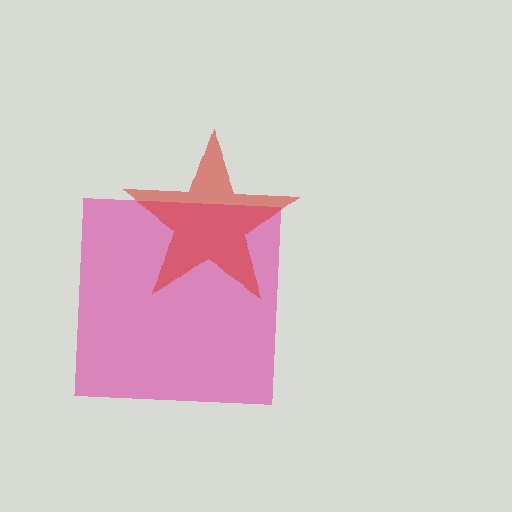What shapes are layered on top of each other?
The layered shapes are: a pink square, a red star.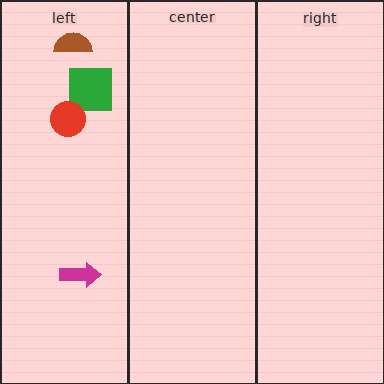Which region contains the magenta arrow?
The left region.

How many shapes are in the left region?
4.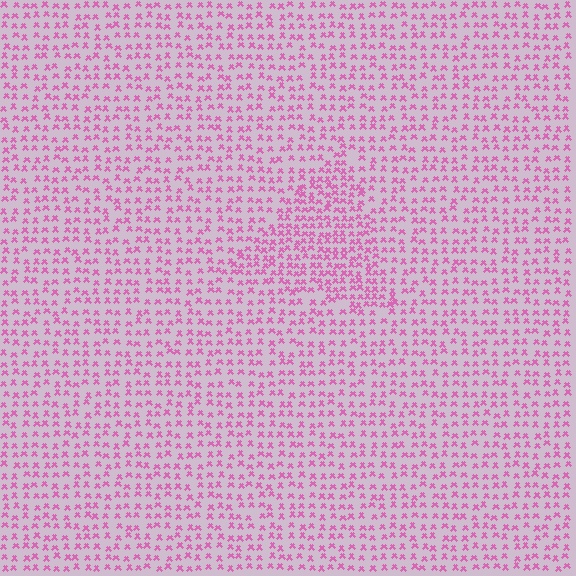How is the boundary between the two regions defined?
The boundary is defined by a change in element density (approximately 1.7x ratio). All elements are the same color, size, and shape.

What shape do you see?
I see a triangle.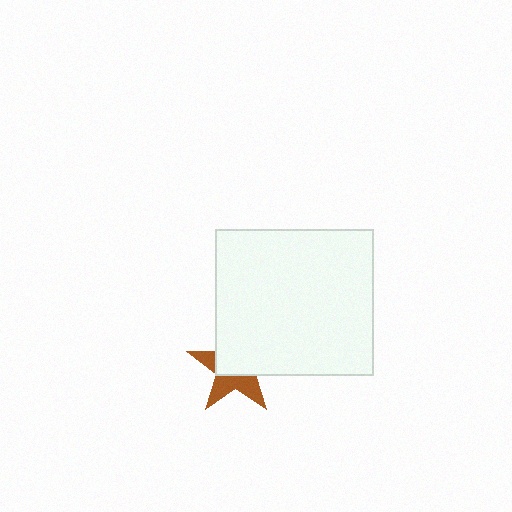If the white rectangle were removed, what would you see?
You would see the complete brown star.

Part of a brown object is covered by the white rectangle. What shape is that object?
It is a star.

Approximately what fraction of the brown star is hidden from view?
Roughly 55% of the brown star is hidden behind the white rectangle.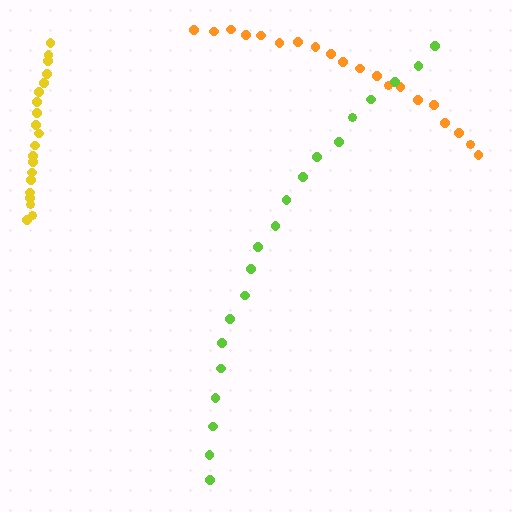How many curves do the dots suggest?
There are 3 distinct paths.